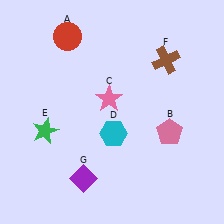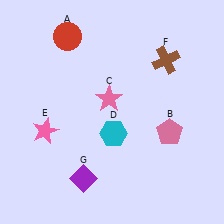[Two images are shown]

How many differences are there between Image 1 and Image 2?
There is 1 difference between the two images.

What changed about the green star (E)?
In Image 1, E is green. In Image 2, it changed to pink.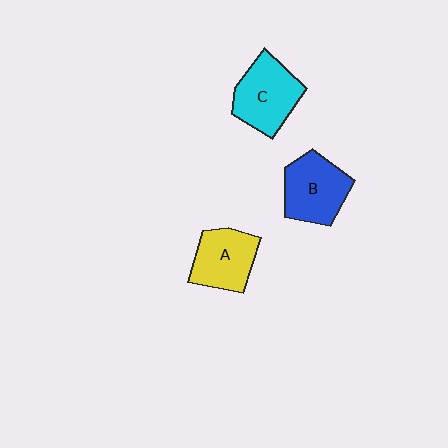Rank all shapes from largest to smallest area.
From largest to smallest: C (cyan), B (blue), A (yellow).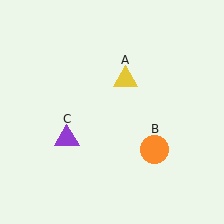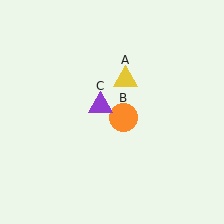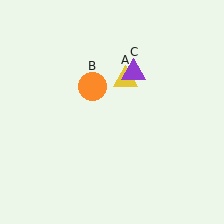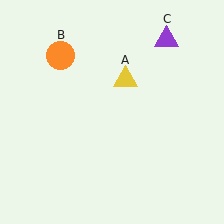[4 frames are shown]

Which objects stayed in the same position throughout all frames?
Yellow triangle (object A) remained stationary.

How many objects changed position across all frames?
2 objects changed position: orange circle (object B), purple triangle (object C).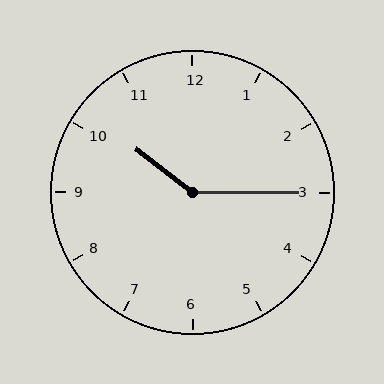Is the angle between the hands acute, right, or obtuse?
It is obtuse.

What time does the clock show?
10:15.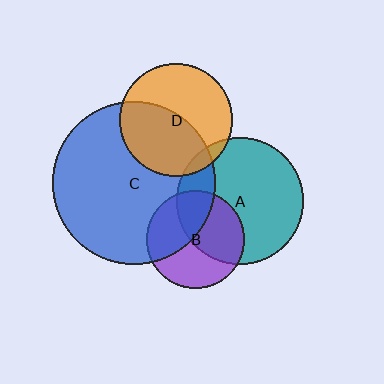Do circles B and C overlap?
Yes.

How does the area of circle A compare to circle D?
Approximately 1.3 times.